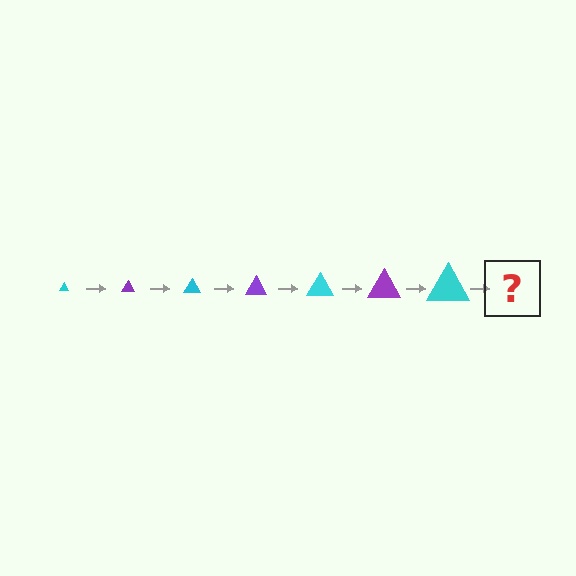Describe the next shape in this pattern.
It should be a purple triangle, larger than the previous one.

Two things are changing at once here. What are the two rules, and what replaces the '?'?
The two rules are that the triangle grows larger each step and the color cycles through cyan and purple. The '?' should be a purple triangle, larger than the previous one.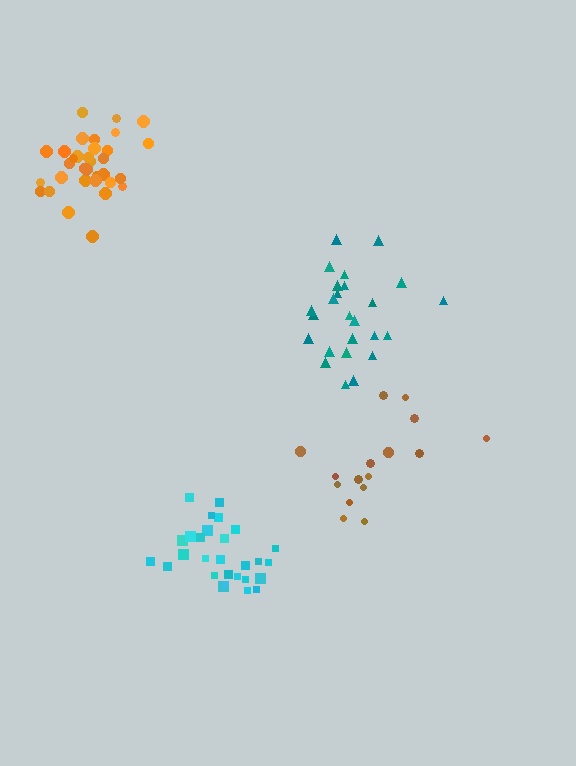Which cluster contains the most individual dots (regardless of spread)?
Orange (33).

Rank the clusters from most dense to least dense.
orange, cyan, teal, brown.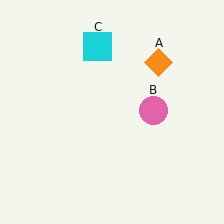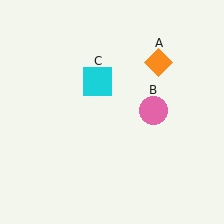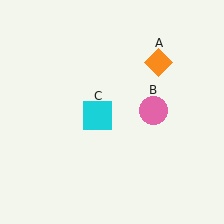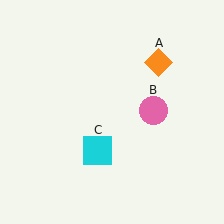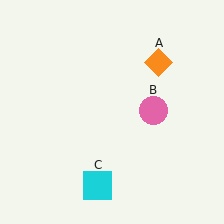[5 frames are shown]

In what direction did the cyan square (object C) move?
The cyan square (object C) moved down.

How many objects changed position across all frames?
1 object changed position: cyan square (object C).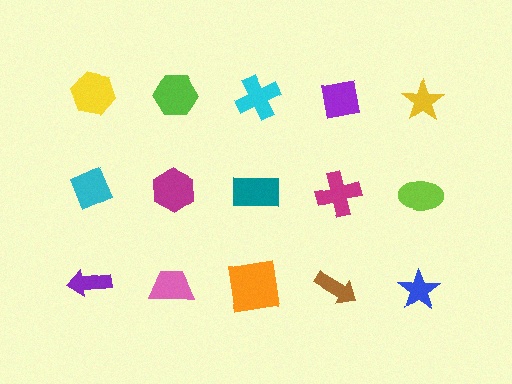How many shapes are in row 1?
5 shapes.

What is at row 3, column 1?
A purple arrow.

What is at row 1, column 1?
A yellow hexagon.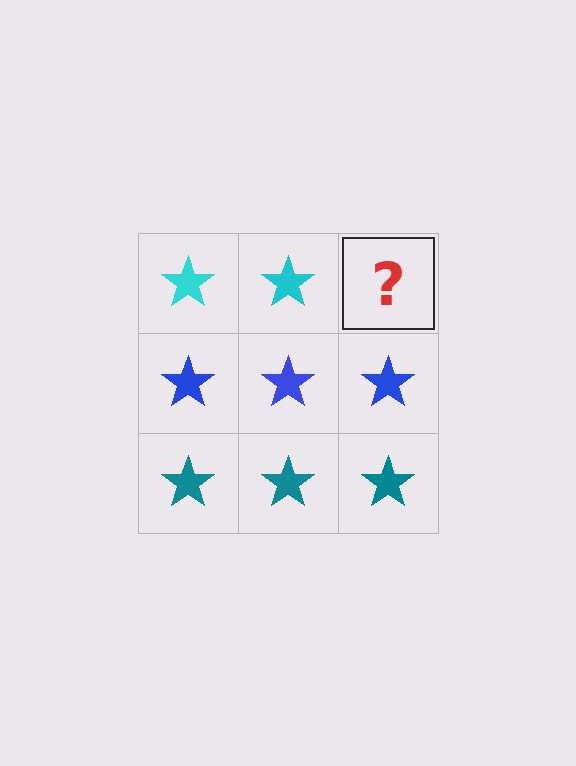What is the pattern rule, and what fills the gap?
The rule is that each row has a consistent color. The gap should be filled with a cyan star.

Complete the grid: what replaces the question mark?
The question mark should be replaced with a cyan star.